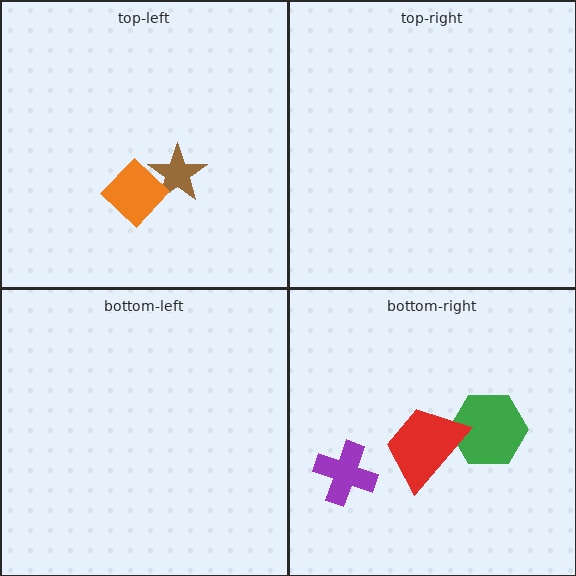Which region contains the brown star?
The top-left region.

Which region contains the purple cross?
The bottom-right region.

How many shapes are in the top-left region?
2.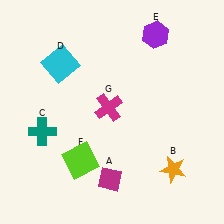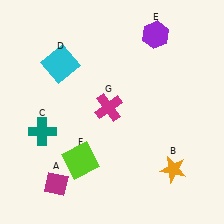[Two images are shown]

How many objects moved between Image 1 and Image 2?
1 object moved between the two images.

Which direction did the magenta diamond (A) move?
The magenta diamond (A) moved left.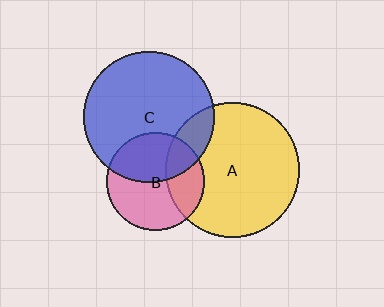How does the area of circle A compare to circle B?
Approximately 1.9 times.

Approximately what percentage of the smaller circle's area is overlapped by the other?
Approximately 15%.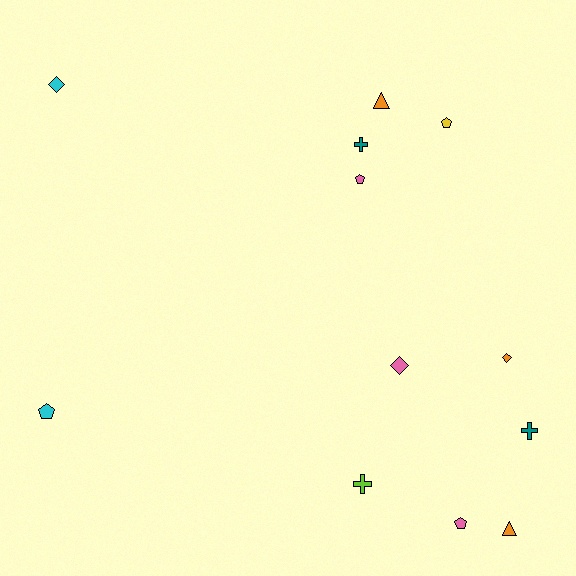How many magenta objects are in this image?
There are no magenta objects.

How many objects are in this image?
There are 12 objects.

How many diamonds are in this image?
There are 3 diamonds.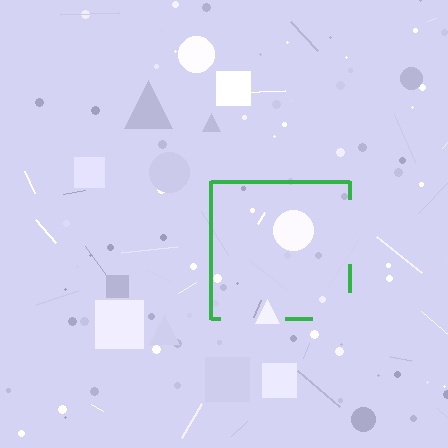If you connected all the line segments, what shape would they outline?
They would outline a square.